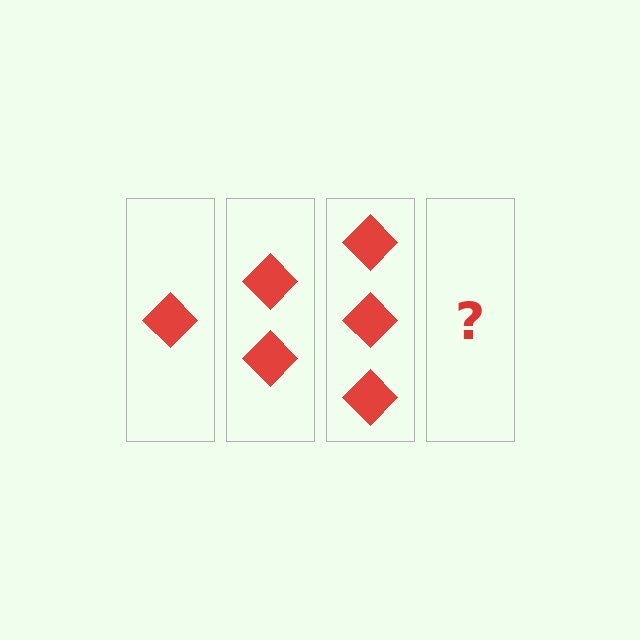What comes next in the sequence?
The next element should be 4 diamonds.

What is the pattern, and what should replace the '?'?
The pattern is that each step adds one more diamond. The '?' should be 4 diamonds.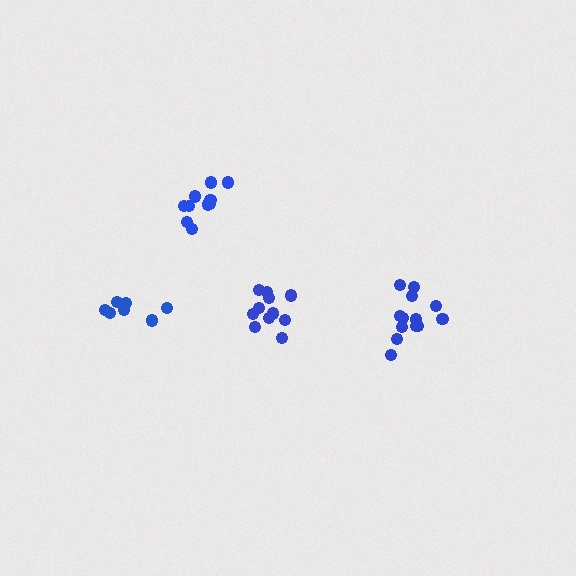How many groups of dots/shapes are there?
There are 4 groups.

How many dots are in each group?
Group 1: 13 dots, Group 2: 11 dots, Group 3: 10 dots, Group 4: 7 dots (41 total).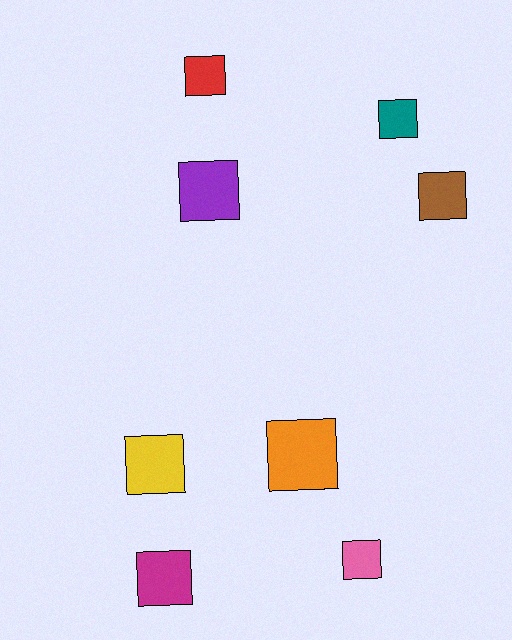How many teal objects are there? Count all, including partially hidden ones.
There is 1 teal object.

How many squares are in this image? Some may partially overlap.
There are 8 squares.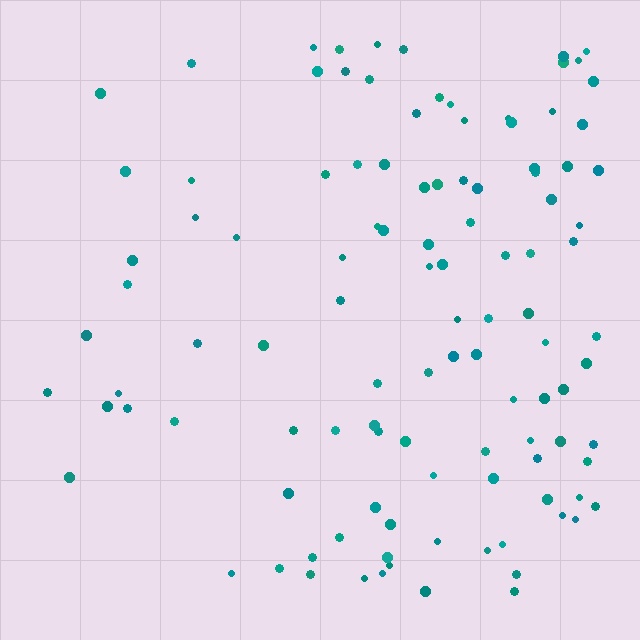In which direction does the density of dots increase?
From left to right, with the right side densest.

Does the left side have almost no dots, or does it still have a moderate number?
Still a moderate number, just noticeably fewer than the right.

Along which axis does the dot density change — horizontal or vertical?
Horizontal.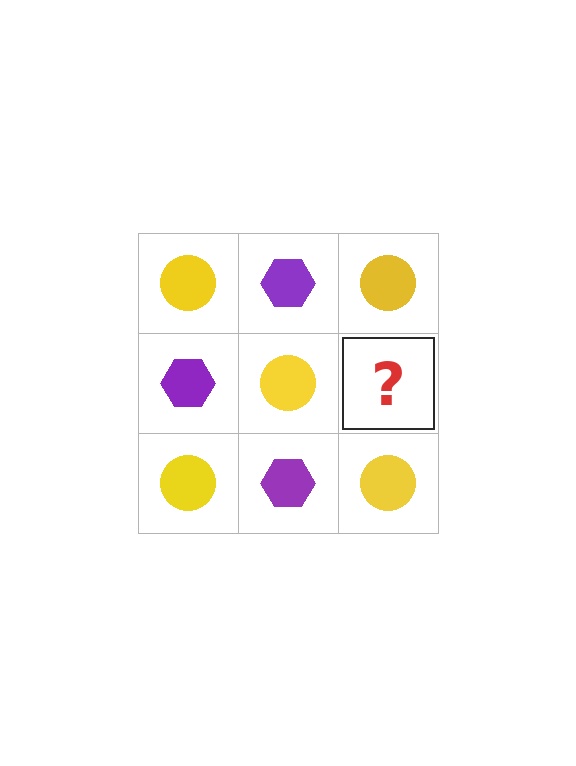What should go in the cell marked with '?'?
The missing cell should contain a purple hexagon.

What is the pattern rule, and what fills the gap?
The rule is that it alternates yellow circle and purple hexagon in a checkerboard pattern. The gap should be filled with a purple hexagon.